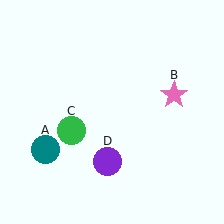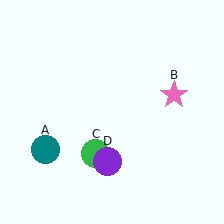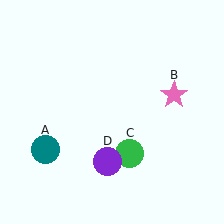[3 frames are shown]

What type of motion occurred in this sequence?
The green circle (object C) rotated counterclockwise around the center of the scene.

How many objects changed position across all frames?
1 object changed position: green circle (object C).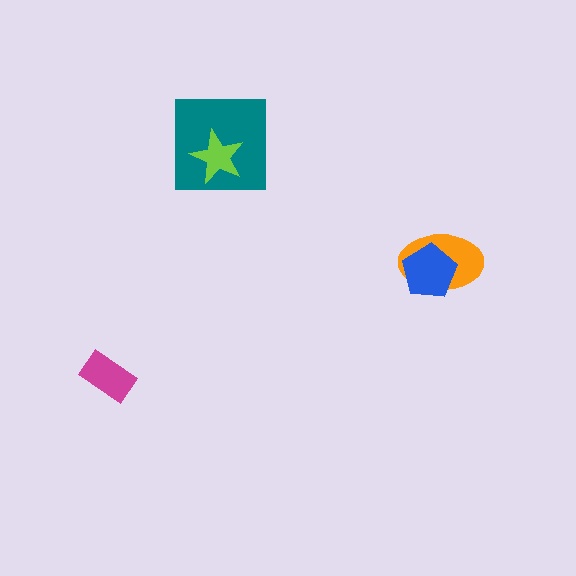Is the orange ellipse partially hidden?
Yes, it is partially covered by another shape.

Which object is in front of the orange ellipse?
The blue pentagon is in front of the orange ellipse.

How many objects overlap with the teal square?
1 object overlaps with the teal square.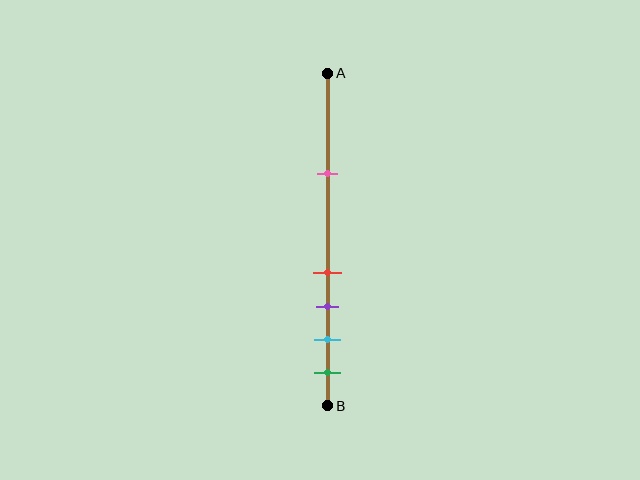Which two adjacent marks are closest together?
The red and purple marks are the closest adjacent pair.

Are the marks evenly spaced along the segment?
No, the marks are not evenly spaced.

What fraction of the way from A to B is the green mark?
The green mark is approximately 90% (0.9) of the way from A to B.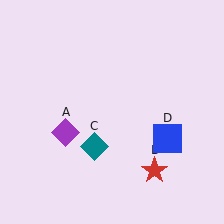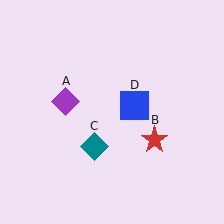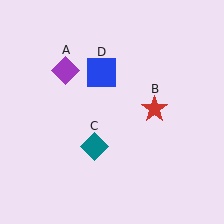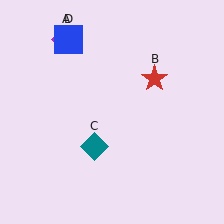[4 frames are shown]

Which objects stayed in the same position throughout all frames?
Teal diamond (object C) remained stationary.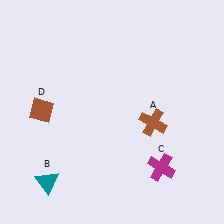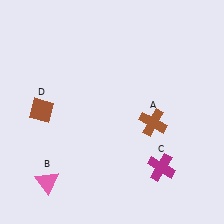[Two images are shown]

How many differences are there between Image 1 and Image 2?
There is 1 difference between the two images.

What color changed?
The triangle (B) changed from teal in Image 1 to pink in Image 2.